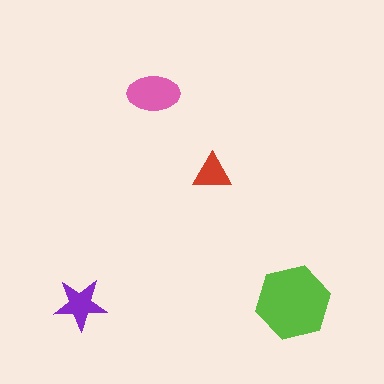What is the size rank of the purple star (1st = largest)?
3rd.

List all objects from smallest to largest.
The red triangle, the purple star, the pink ellipse, the lime hexagon.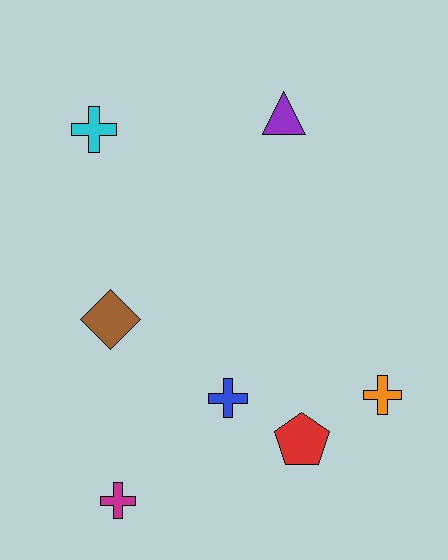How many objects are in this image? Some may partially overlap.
There are 7 objects.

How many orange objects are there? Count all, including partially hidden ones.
There is 1 orange object.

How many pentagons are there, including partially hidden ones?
There is 1 pentagon.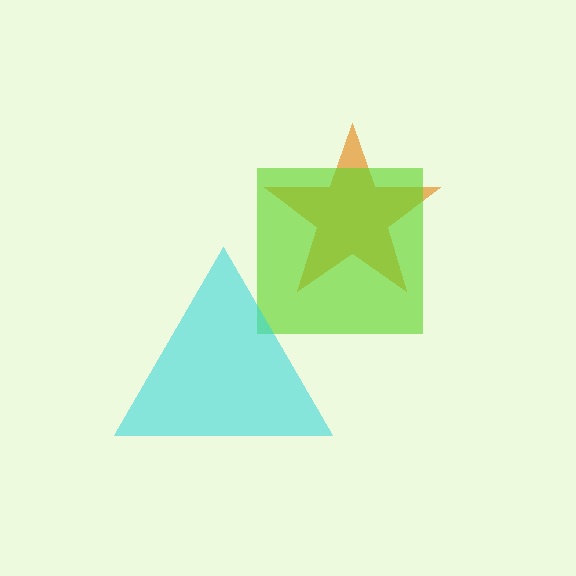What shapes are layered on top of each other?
The layered shapes are: an orange star, a lime square, a cyan triangle.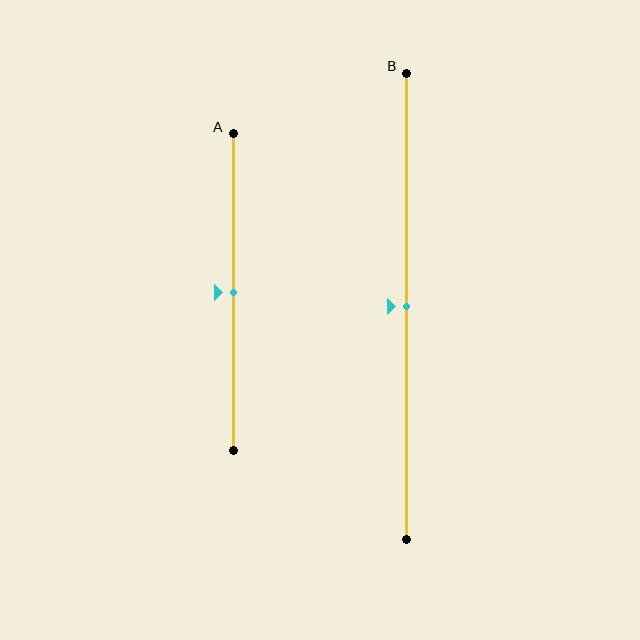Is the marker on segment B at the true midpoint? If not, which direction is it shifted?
Yes, the marker on segment B is at the true midpoint.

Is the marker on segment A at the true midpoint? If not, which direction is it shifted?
Yes, the marker on segment A is at the true midpoint.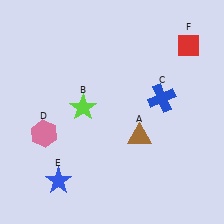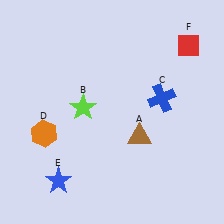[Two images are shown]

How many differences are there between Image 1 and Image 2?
There is 1 difference between the two images.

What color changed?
The hexagon (D) changed from pink in Image 1 to orange in Image 2.